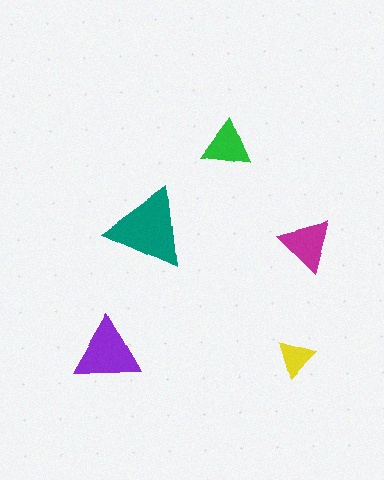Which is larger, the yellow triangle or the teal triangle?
The teal one.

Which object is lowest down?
The yellow triangle is bottommost.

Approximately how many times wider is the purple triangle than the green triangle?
About 1.5 times wider.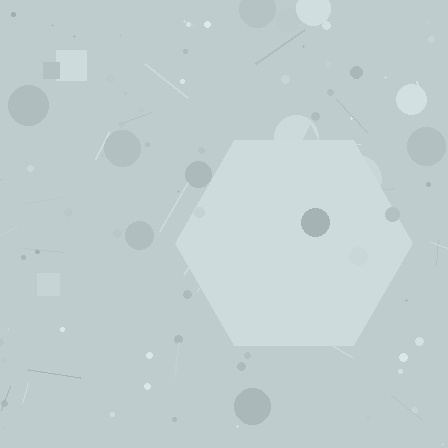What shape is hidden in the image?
A hexagon is hidden in the image.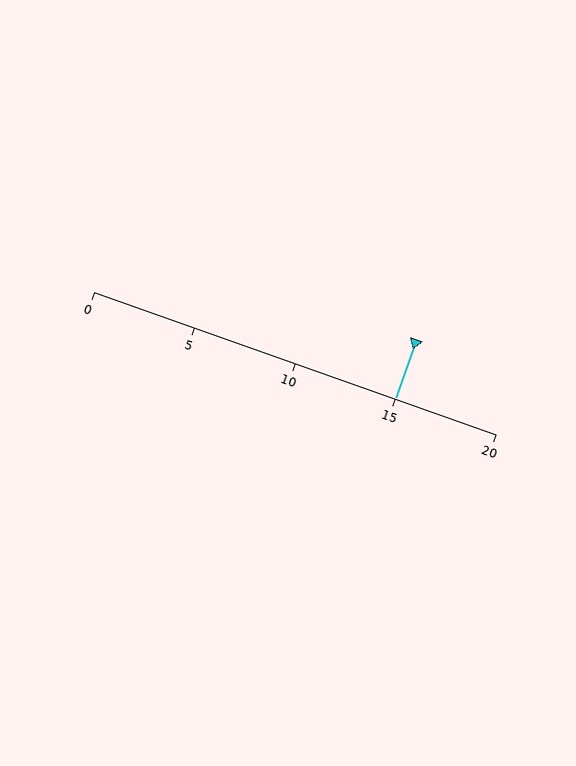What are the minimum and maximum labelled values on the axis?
The axis runs from 0 to 20.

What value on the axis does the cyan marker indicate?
The marker indicates approximately 15.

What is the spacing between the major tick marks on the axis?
The major ticks are spaced 5 apart.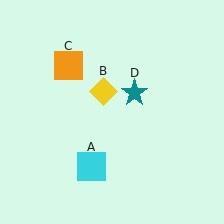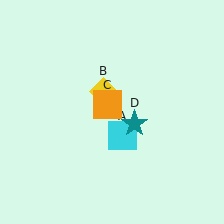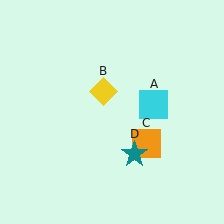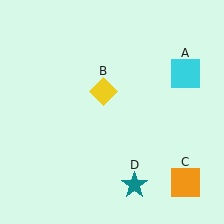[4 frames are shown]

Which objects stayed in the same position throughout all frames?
Yellow diamond (object B) remained stationary.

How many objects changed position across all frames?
3 objects changed position: cyan square (object A), orange square (object C), teal star (object D).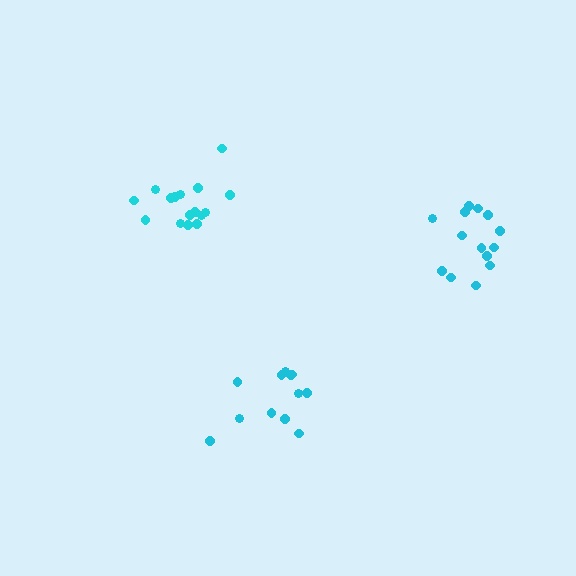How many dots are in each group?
Group 1: 16 dots, Group 2: 14 dots, Group 3: 12 dots (42 total).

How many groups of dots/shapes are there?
There are 3 groups.